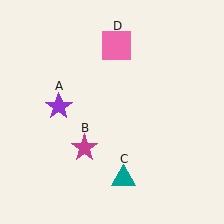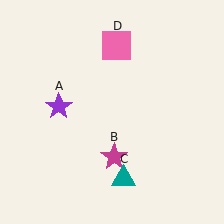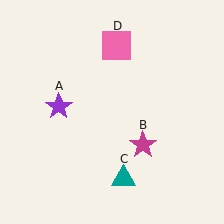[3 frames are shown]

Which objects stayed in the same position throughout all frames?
Purple star (object A) and teal triangle (object C) and pink square (object D) remained stationary.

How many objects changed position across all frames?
1 object changed position: magenta star (object B).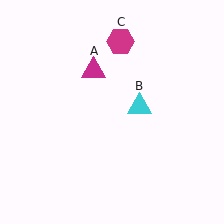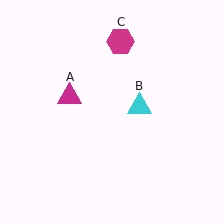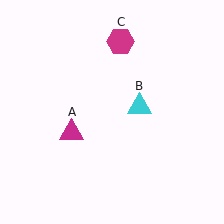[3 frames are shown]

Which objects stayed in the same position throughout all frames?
Cyan triangle (object B) and magenta hexagon (object C) remained stationary.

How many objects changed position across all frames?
1 object changed position: magenta triangle (object A).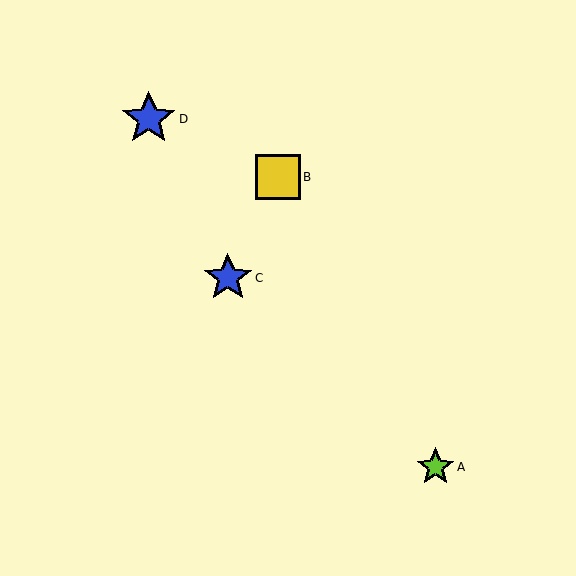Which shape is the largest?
The blue star (labeled D) is the largest.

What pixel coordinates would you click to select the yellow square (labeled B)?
Click at (278, 177) to select the yellow square B.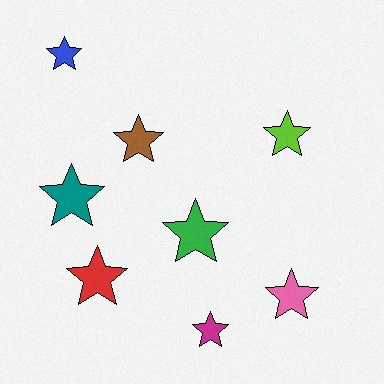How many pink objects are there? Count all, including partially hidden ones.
There is 1 pink object.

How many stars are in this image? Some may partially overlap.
There are 8 stars.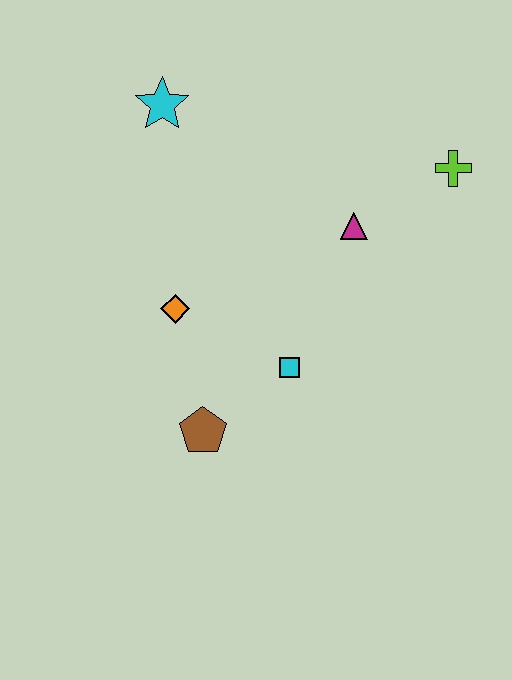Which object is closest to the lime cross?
The magenta triangle is closest to the lime cross.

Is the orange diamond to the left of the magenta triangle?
Yes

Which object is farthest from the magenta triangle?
The brown pentagon is farthest from the magenta triangle.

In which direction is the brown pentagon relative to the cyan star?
The brown pentagon is below the cyan star.